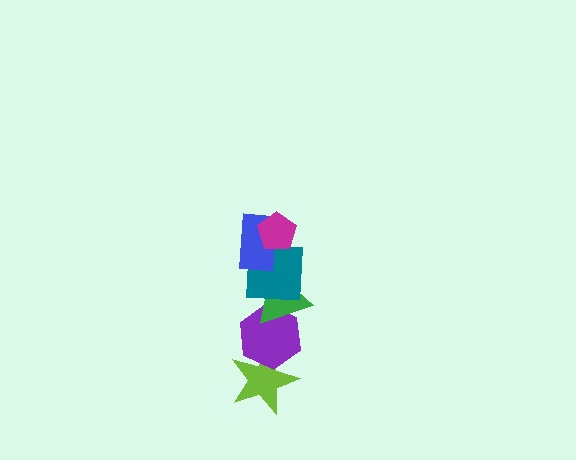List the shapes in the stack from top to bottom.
From top to bottom: the magenta pentagon, the blue rectangle, the teal square, the green triangle, the purple hexagon, the lime star.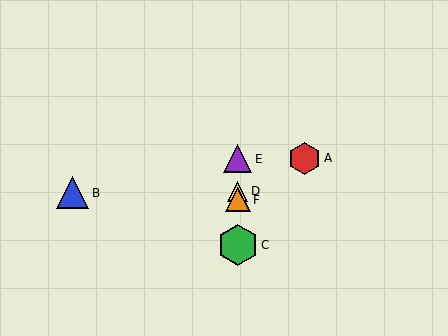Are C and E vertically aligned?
Yes, both are at x≈238.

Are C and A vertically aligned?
No, C is at x≈238 and A is at x≈305.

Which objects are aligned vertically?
Objects C, D, E, F are aligned vertically.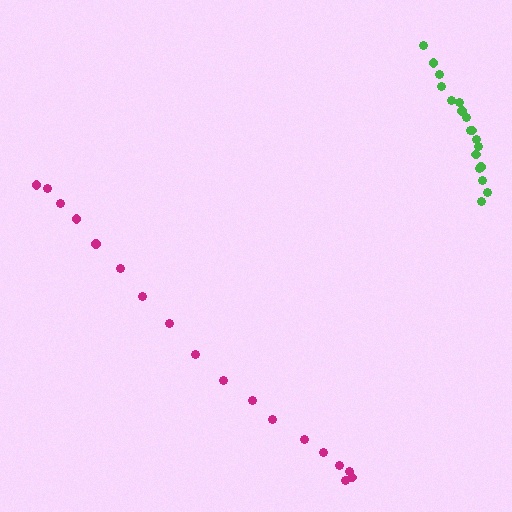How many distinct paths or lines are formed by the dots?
There are 2 distinct paths.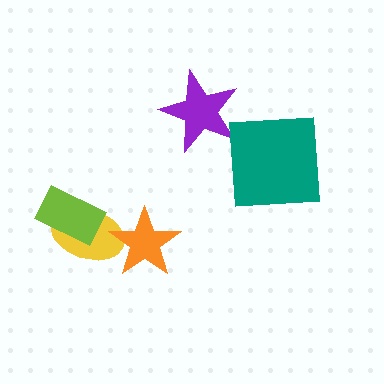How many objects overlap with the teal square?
0 objects overlap with the teal square.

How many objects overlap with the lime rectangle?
1 object overlaps with the lime rectangle.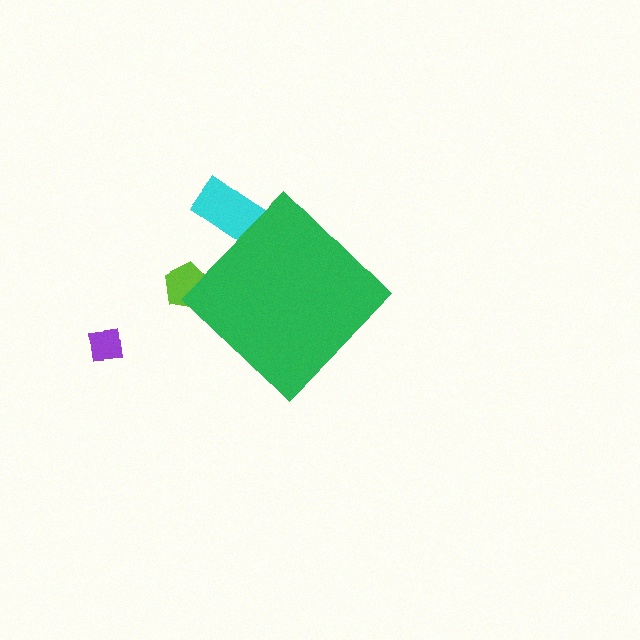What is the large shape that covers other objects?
A green diamond.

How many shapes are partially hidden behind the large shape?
2 shapes are partially hidden.